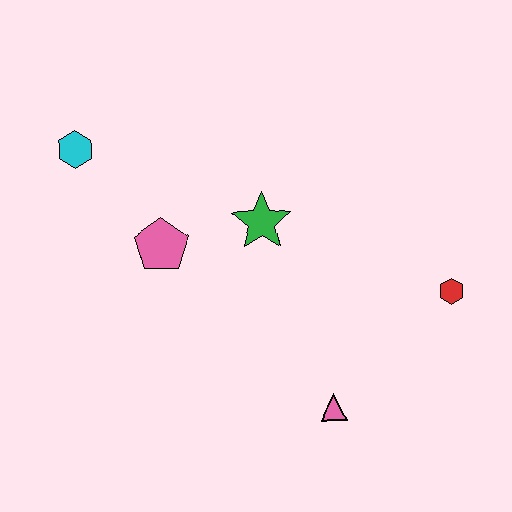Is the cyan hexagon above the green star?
Yes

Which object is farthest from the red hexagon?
The cyan hexagon is farthest from the red hexagon.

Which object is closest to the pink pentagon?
The green star is closest to the pink pentagon.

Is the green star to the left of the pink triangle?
Yes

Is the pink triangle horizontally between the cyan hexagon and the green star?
No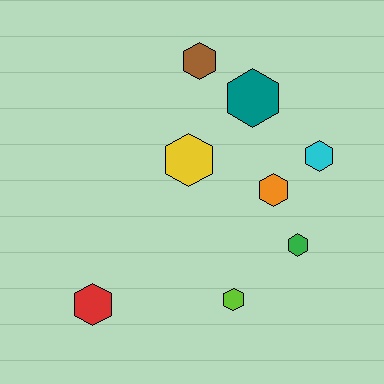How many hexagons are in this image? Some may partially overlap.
There are 8 hexagons.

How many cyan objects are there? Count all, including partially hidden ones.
There is 1 cyan object.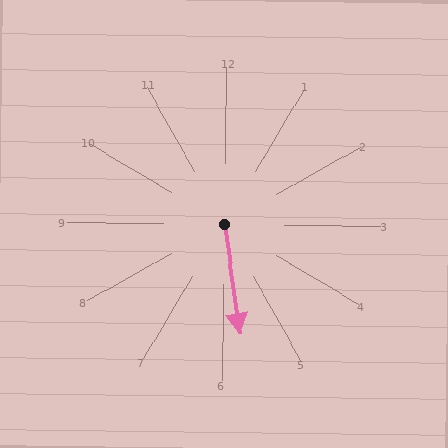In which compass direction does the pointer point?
South.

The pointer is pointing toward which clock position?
Roughly 6 o'clock.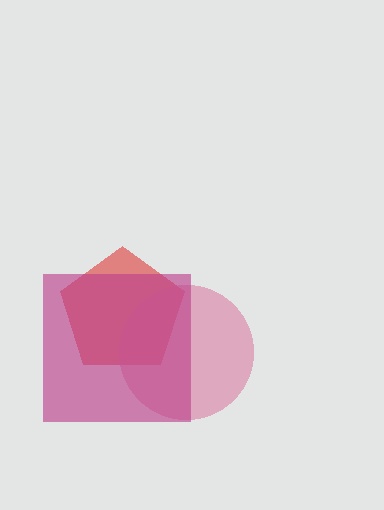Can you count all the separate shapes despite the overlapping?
Yes, there are 3 separate shapes.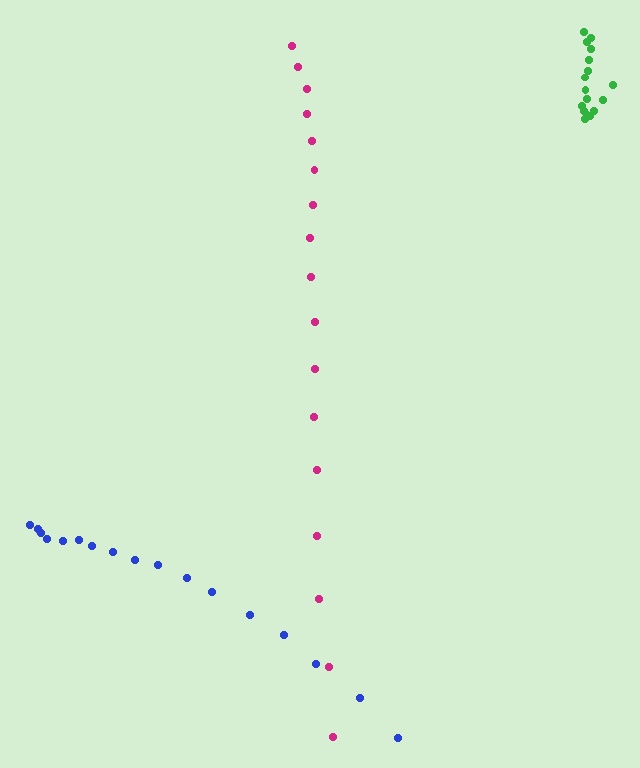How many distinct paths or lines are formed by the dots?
There are 3 distinct paths.